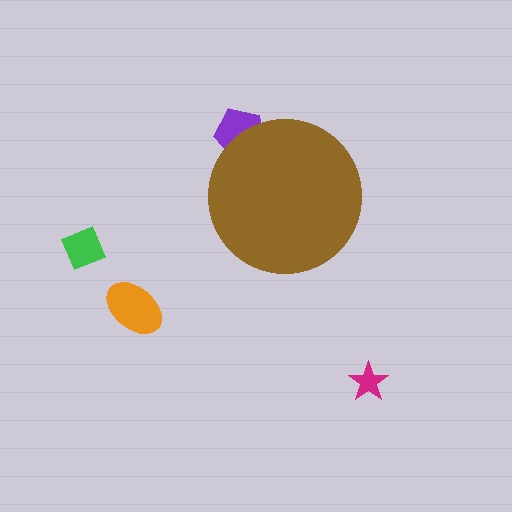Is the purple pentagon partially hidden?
Yes, the purple pentagon is partially hidden behind the brown circle.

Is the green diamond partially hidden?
No, the green diamond is fully visible.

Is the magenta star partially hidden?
No, the magenta star is fully visible.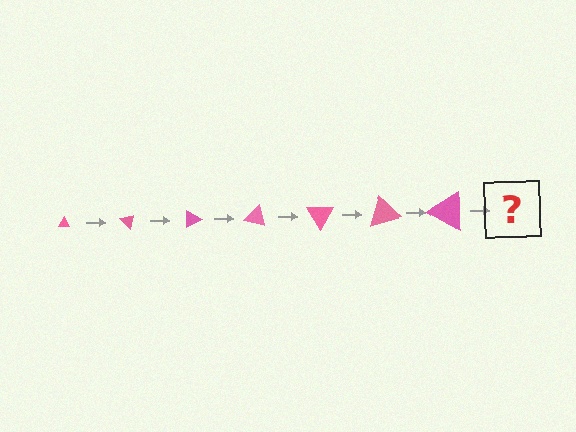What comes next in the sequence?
The next element should be a triangle, larger than the previous one and rotated 315 degrees from the start.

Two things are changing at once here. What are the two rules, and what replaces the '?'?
The two rules are that the triangle grows larger each step and it rotates 45 degrees each step. The '?' should be a triangle, larger than the previous one and rotated 315 degrees from the start.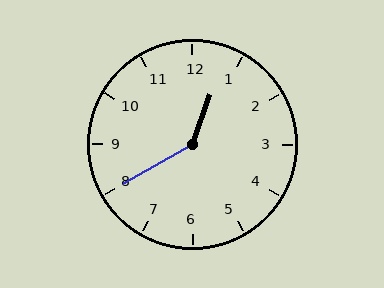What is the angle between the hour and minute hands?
Approximately 140 degrees.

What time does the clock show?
12:40.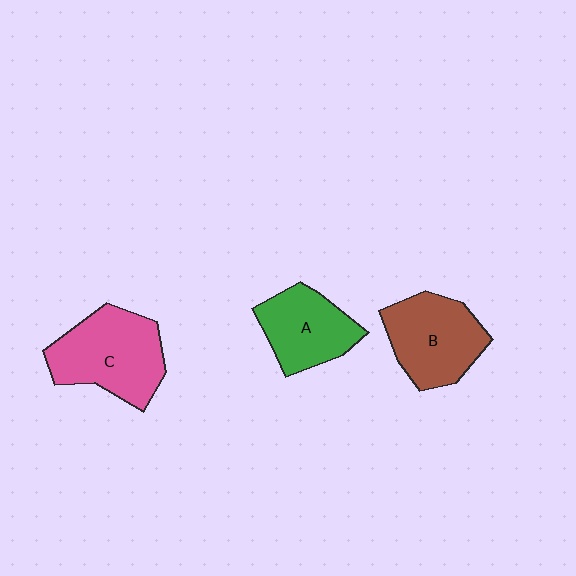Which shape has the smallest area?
Shape A (green).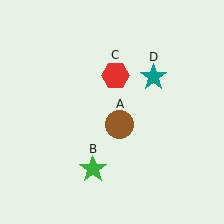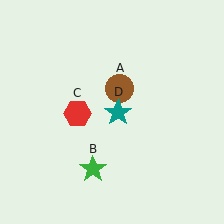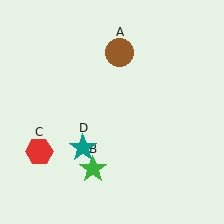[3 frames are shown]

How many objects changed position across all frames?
3 objects changed position: brown circle (object A), red hexagon (object C), teal star (object D).